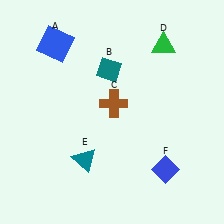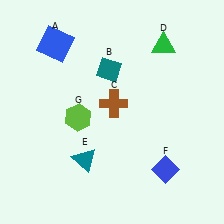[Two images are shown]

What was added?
A lime hexagon (G) was added in Image 2.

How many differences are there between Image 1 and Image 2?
There is 1 difference between the two images.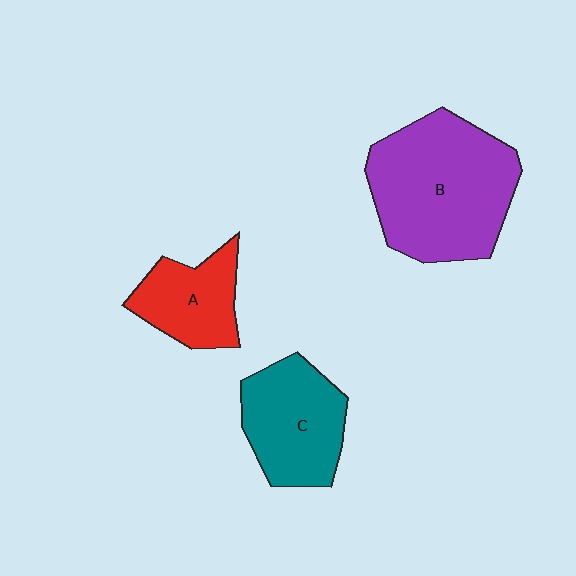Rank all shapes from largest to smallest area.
From largest to smallest: B (purple), C (teal), A (red).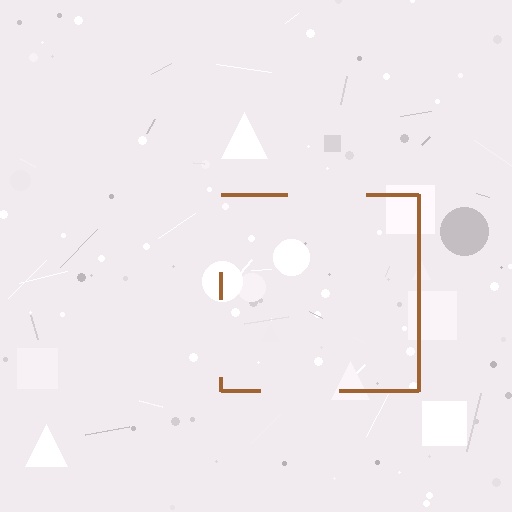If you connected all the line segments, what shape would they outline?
They would outline a square.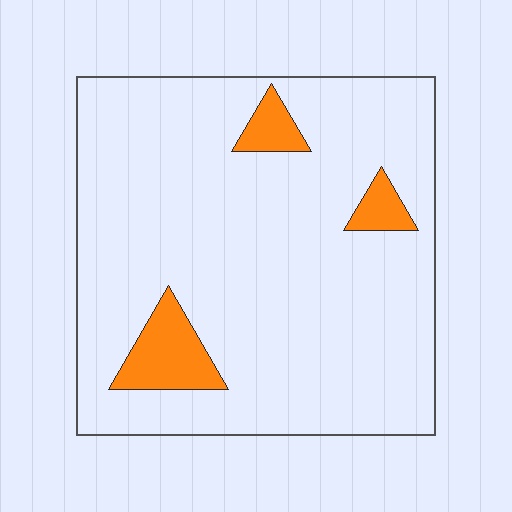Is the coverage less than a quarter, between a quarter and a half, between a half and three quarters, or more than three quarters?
Less than a quarter.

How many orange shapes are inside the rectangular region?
3.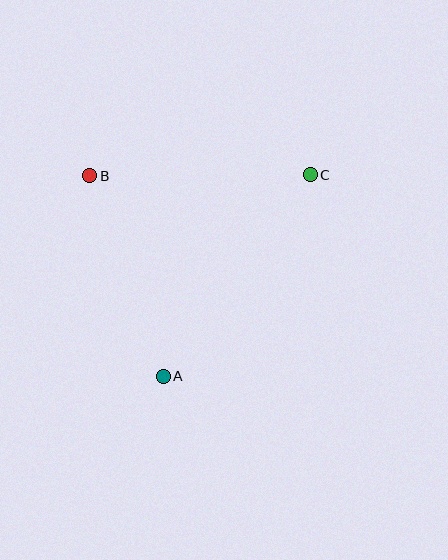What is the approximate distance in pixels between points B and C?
The distance between B and C is approximately 220 pixels.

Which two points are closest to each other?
Points A and B are closest to each other.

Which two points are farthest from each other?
Points A and C are farthest from each other.